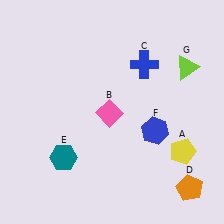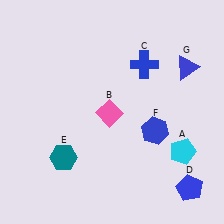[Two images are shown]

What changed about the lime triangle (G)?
In Image 1, G is lime. In Image 2, it changed to blue.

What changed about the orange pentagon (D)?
In Image 1, D is orange. In Image 2, it changed to blue.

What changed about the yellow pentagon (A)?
In Image 1, A is yellow. In Image 2, it changed to cyan.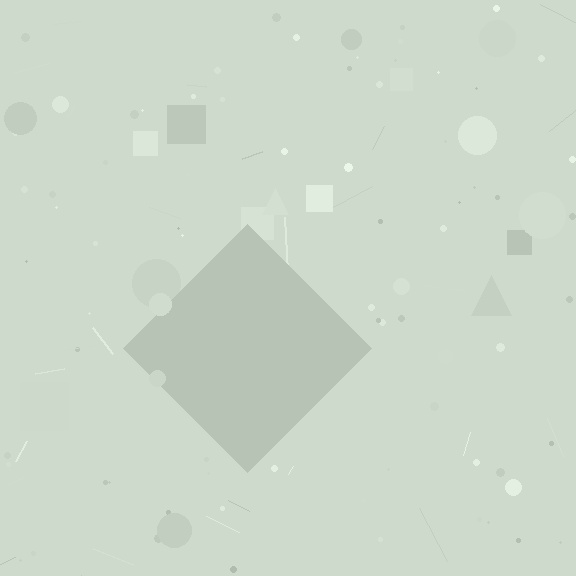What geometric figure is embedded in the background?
A diamond is embedded in the background.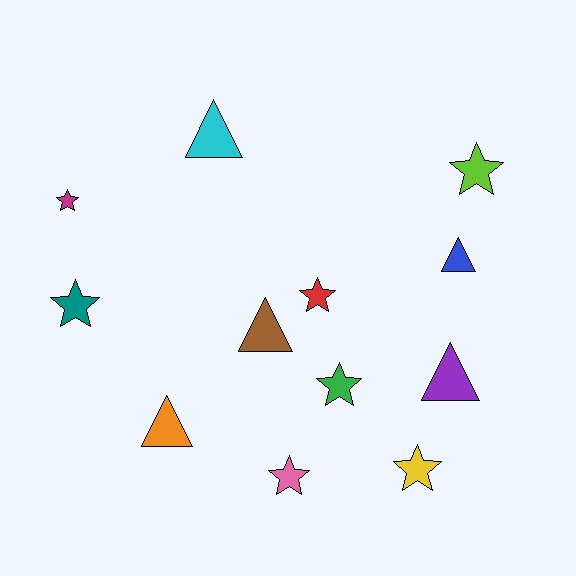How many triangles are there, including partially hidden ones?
There are 5 triangles.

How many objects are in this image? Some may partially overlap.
There are 12 objects.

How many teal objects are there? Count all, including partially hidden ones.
There is 1 teal object.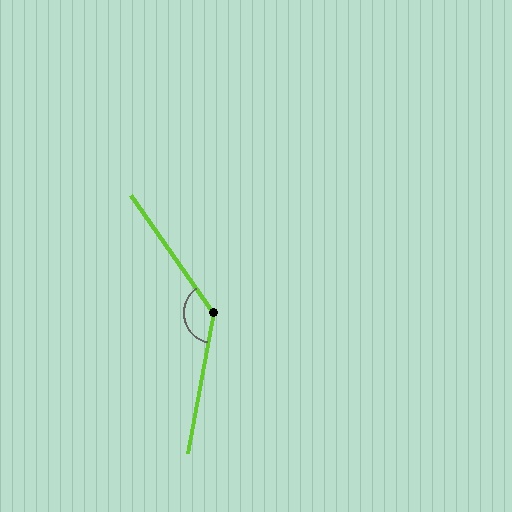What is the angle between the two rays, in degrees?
Approximately 134 degrees.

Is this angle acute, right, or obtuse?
It is obtuse.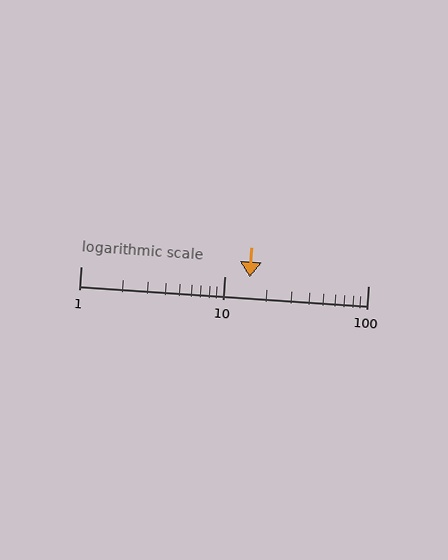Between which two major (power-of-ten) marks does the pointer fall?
The pointer is between 10 and 100.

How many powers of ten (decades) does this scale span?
The scale spans 2 decades, from 1 to 100.